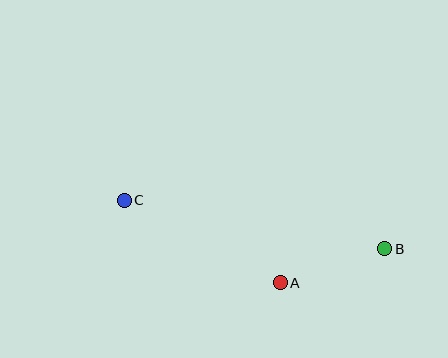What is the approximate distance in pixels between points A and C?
The distance between A and C is approximately 177 pixels.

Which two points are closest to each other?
Points A and B are closest to each other.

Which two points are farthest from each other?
Points B and C are farthest from each other.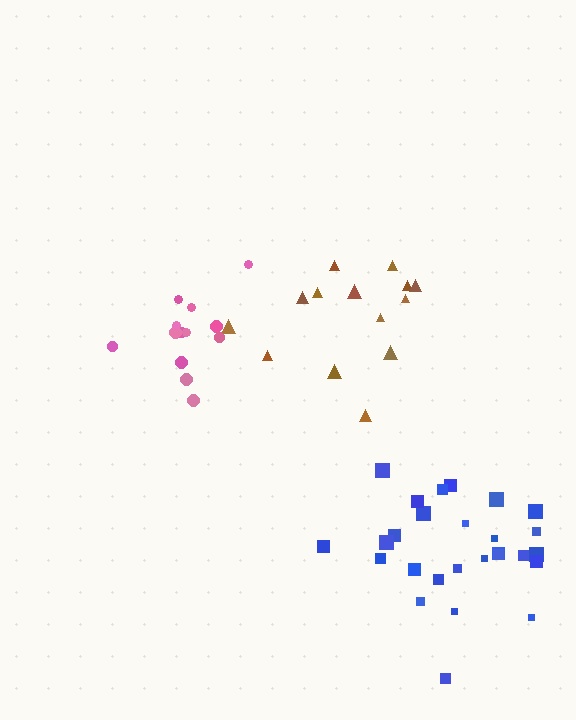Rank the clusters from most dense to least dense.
pink, blue, brown.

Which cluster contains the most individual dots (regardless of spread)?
Blue (28).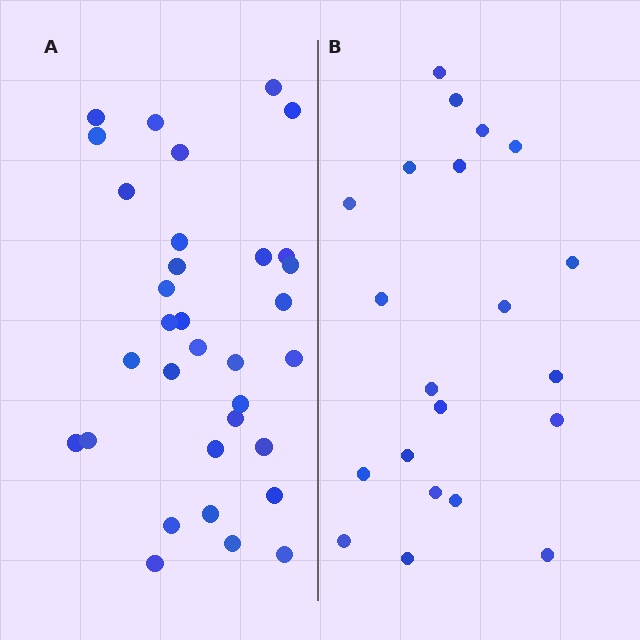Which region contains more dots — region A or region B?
Region A (the left region) has more dots.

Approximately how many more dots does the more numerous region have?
Region A has roughly 12 or so more dots than region B.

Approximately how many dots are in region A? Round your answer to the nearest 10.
About 30 dots. (The exact count is 33, which rounds to 30.)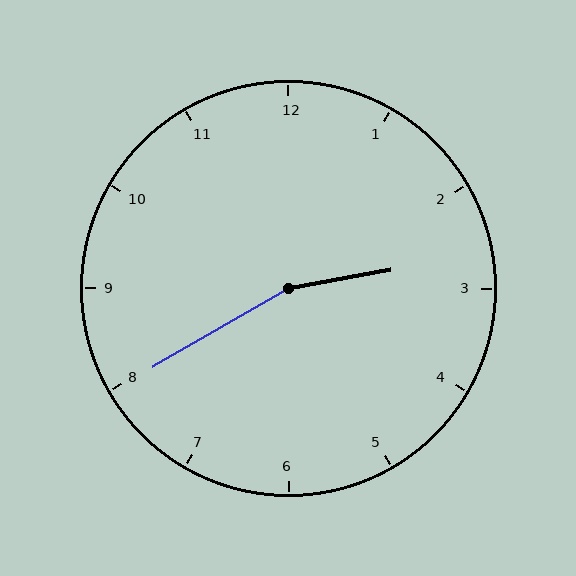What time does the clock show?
2:40.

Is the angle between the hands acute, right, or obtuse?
It is obtuse.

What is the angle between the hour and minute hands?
Approximately 160 degrees.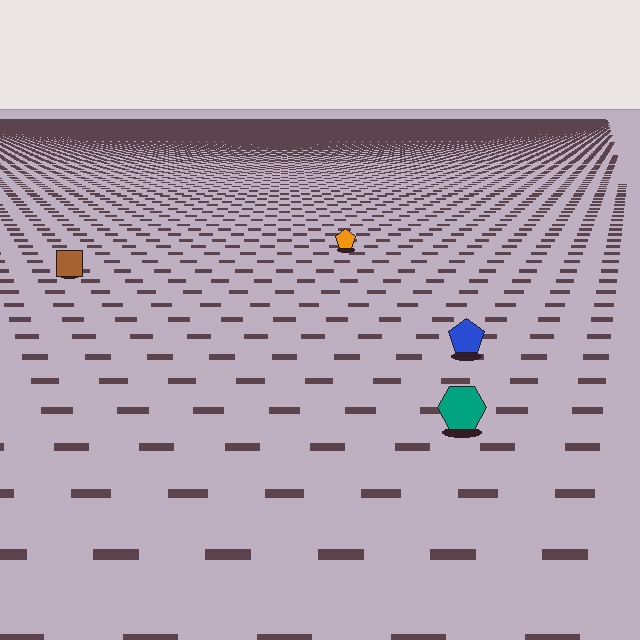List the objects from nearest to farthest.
From nearest to farthest: the teal hexagon, the blue pentagon, the brown square, the orange pentagon.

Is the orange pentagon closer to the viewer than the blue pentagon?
No. The blue pentagon is closer — you can tell from the texture gradient: the ground texture is coarser near it.